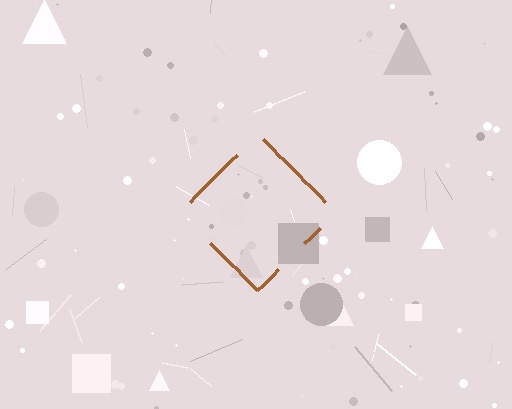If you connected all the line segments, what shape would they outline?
They would outline a diamond.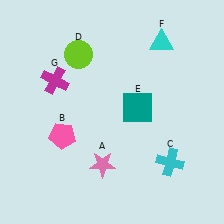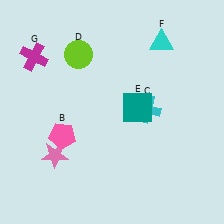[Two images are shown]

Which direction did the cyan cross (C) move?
The cyan cross (C) moved up.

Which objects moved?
The objects that moved are: the pink star (A), the cyan cross (C), the magenta cross (G).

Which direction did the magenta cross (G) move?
The magenta cross (G) moved up.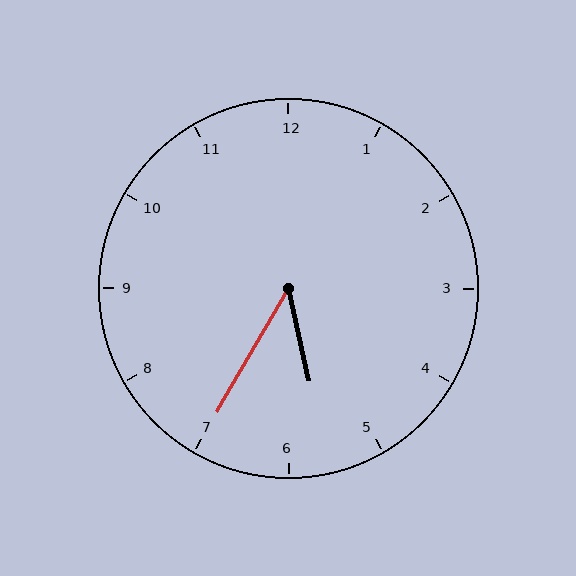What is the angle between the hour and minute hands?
Approximately 42 degrees.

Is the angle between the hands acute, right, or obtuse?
It is acute.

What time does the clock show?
5:35.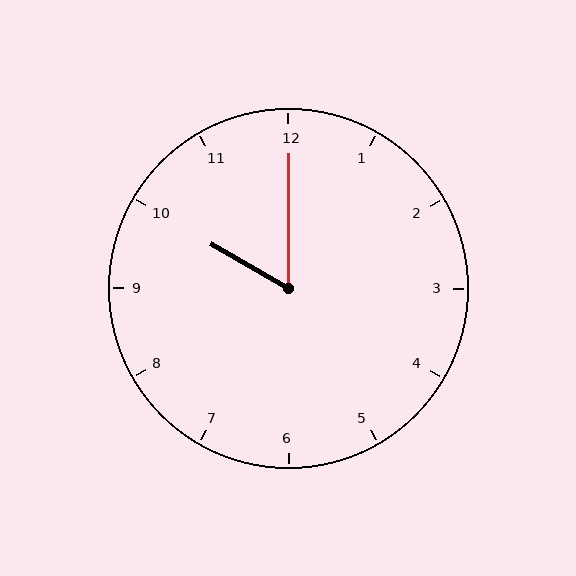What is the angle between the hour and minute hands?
Approximately 60 degrees.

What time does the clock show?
10:00.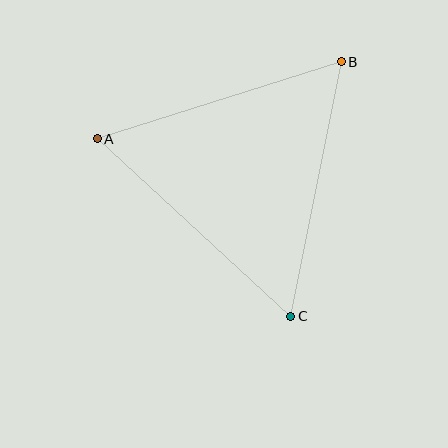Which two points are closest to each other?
Points A and B are closest to each other.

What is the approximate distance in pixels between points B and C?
The distance between B and C is approximately 259 pixels.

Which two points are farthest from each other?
Points A and C are farthest from each other.